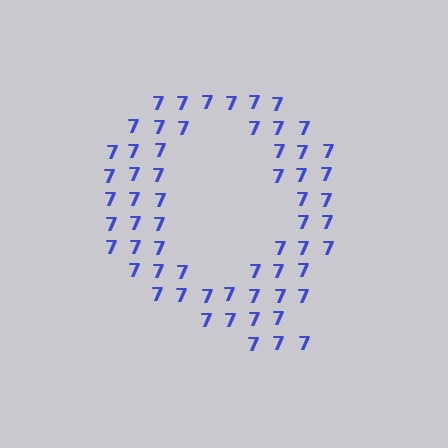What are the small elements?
The small elements are digit 7's.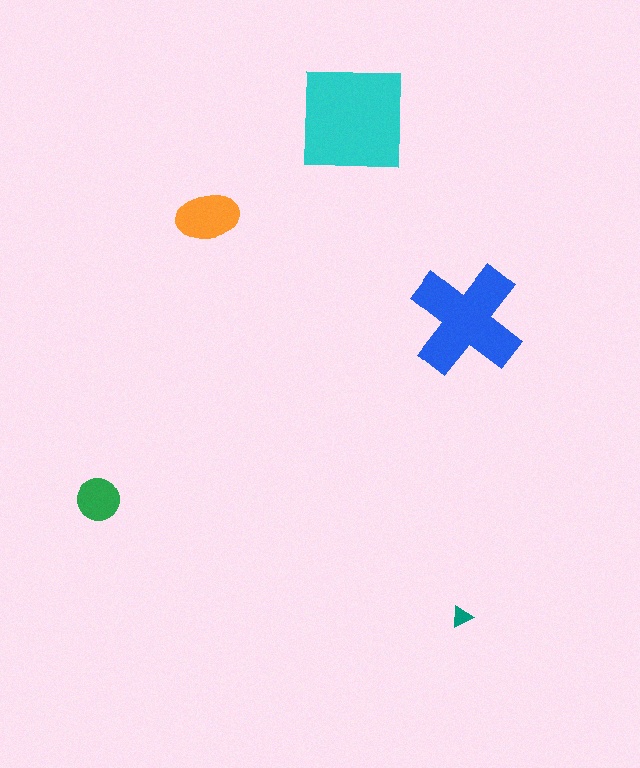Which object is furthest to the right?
The blue cross is rightmost.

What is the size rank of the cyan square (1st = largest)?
1st.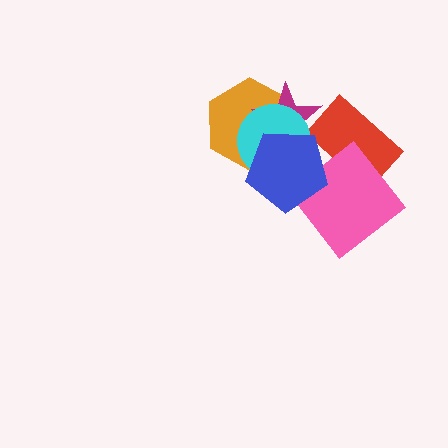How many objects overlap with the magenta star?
4 objects overlap with the magenta star.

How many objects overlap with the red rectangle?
3 objects overlap with the red rectangle.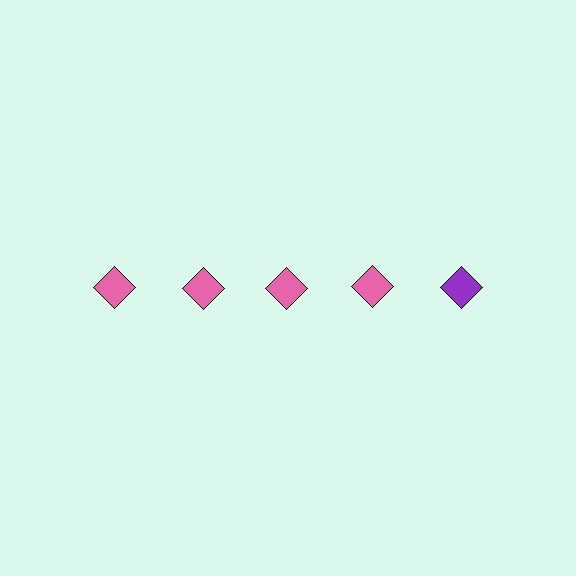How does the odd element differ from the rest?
It has a different color: purple instead of pink.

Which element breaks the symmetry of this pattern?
The purple diamond in the top row, rightmost column breaks the symmetry. All other shapes are pink diamonds.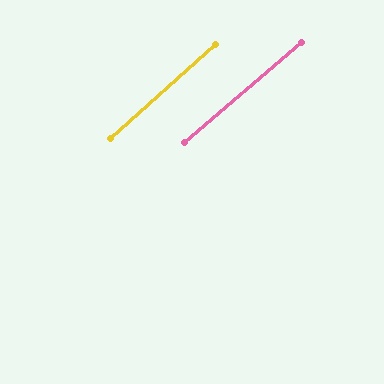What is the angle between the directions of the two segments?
Approximately 1 degree.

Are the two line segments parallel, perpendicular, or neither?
Parallel — their directions differ by only 1.4°.